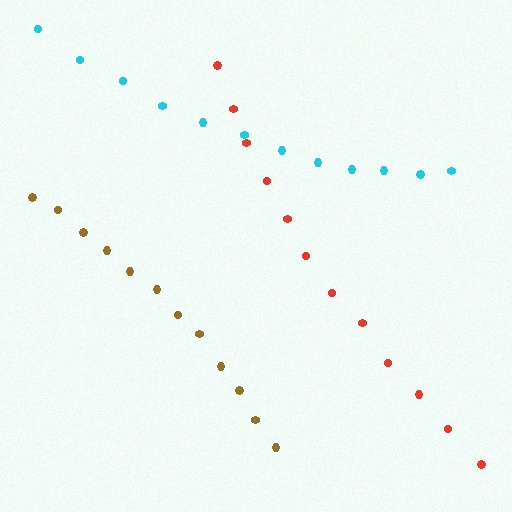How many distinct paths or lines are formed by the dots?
There are 3 distinct paths.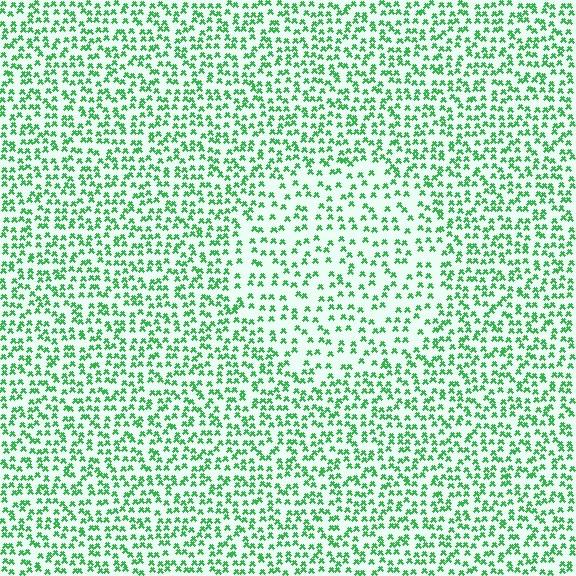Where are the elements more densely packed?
The elements are more densely packed outside the circle boundary.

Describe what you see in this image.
The image contains small green elements arranged at two different densities. A circle-shaped region is visible where the elements are less densely packed than the surrounding area.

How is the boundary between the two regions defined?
The boundary is defined by a change in element density (approximately 1.7x ratio). All elements are the same color, size, and shape.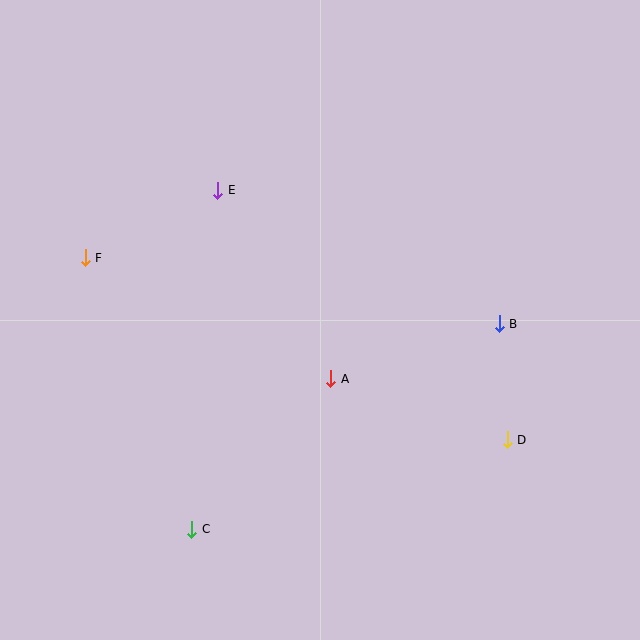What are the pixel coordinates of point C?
Point C is at (192, 529).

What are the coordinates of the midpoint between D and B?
The midpoint between D and B is at (503, 382).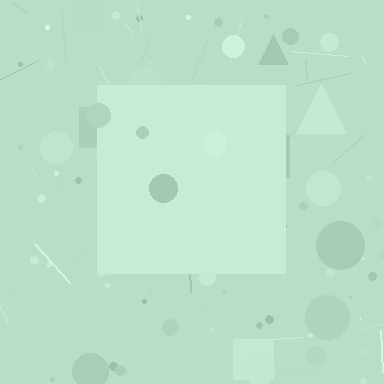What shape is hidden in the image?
A square is hidden in the image.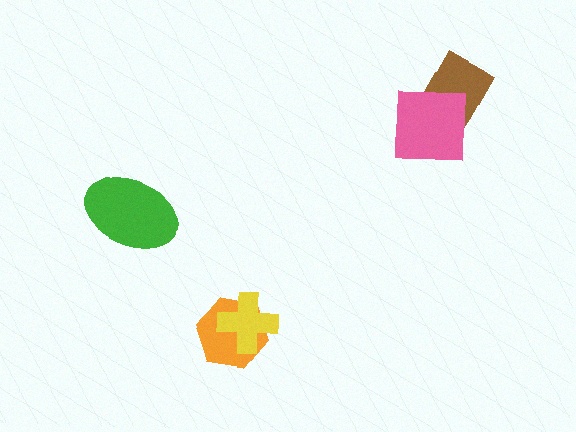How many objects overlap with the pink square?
1 object overlaps with the pink square.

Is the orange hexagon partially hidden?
Yes, it is partially covered by another shape.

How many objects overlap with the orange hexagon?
1 object overlaps with the orange hexagon.